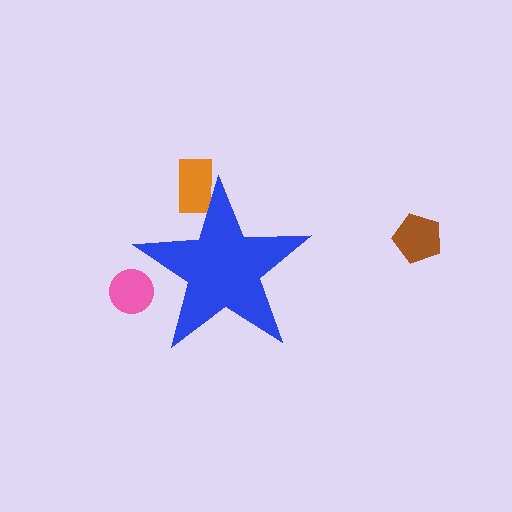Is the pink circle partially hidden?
Yes, the pink circle is partially hidden behind the blue star.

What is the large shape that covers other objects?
A blue star.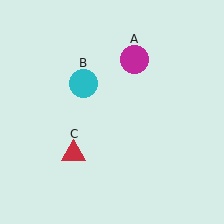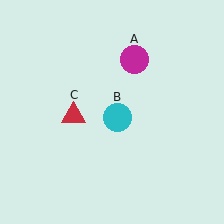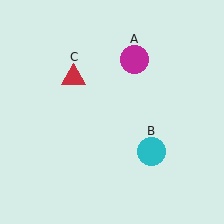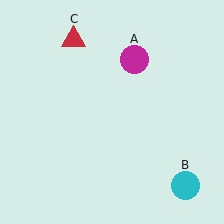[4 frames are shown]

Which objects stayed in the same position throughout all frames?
Magenta circle (object A) remained stationary.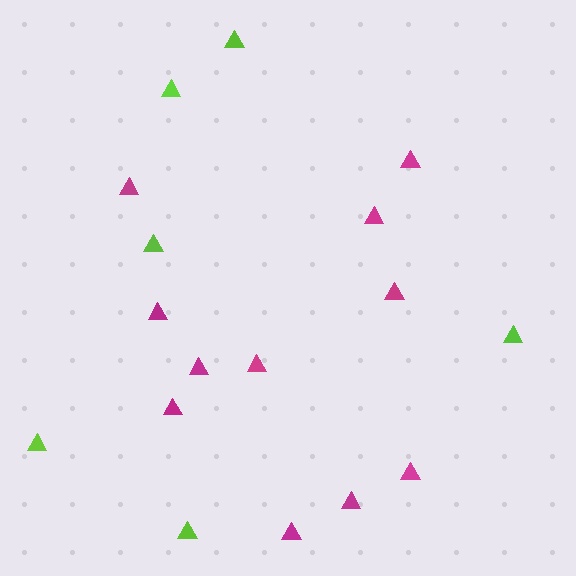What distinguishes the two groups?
There are 2 groups: one group of magenta triangles (11) and one group of lime triangles (6).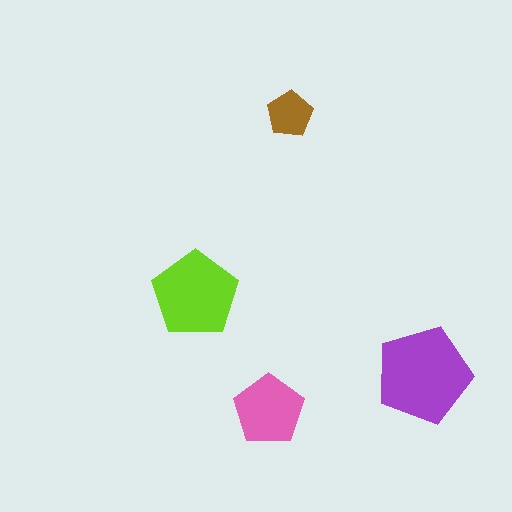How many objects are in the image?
There are 4 objects in the image.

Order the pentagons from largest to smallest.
the purple one, the lime one, the pink one, the brown one.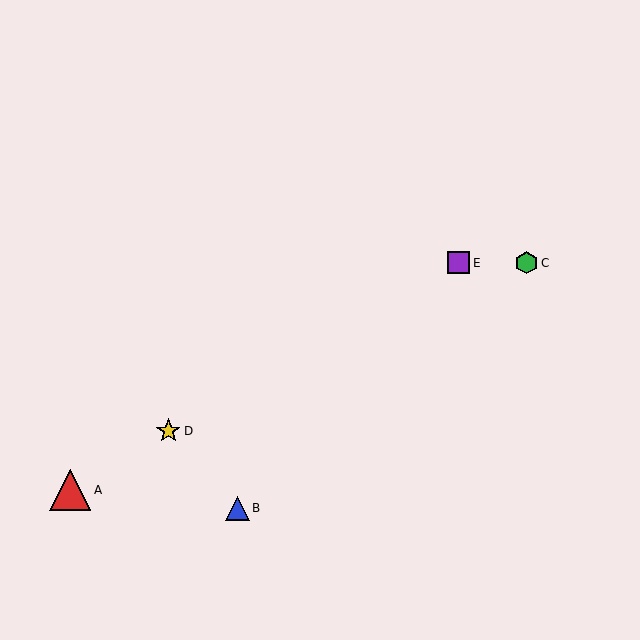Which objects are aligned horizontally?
Objects C, E are aligned horizontally.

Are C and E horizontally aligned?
Yes, both are at y≈263.